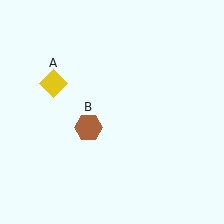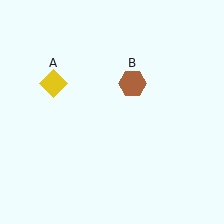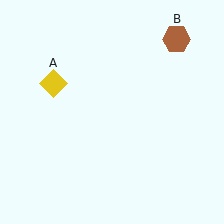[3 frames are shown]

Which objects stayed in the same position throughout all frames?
Yellow diamond (object A) remained stationary.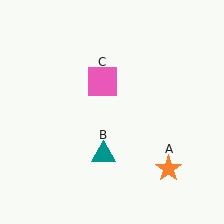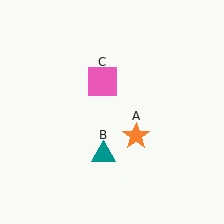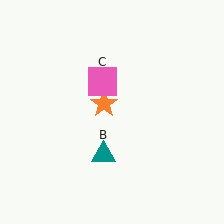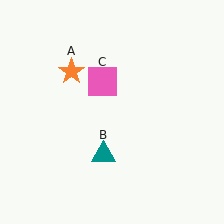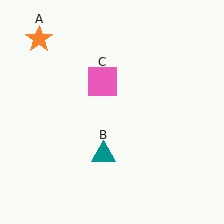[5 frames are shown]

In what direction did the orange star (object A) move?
The orange star (object A) moved up and to the left.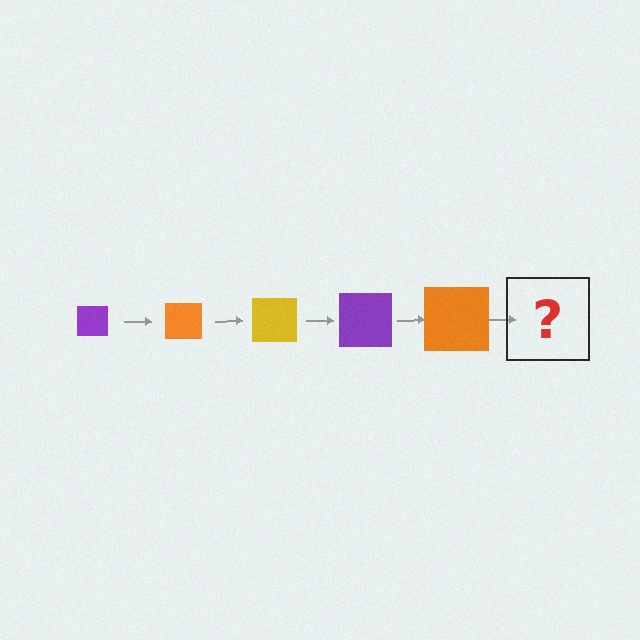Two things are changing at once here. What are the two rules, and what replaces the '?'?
The two rules are that the square grows larger each step and the color cycles through purple, orange, and yellow. The '?' should be a yellow square, larger than the previous one.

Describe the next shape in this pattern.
It should be a yellow square, larger than the previous one.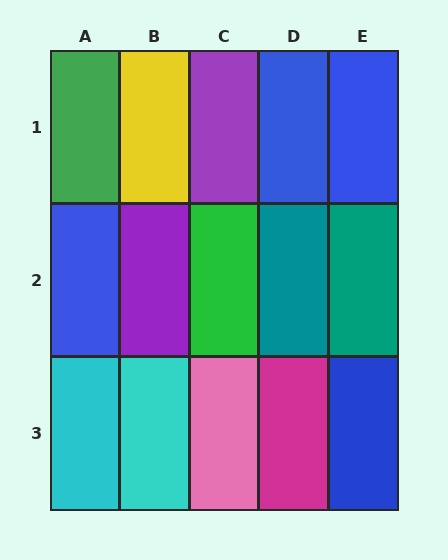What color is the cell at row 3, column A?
Cyan.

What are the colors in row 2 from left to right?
Blue, purple, green, teal, teal.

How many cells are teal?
2 cells are teal.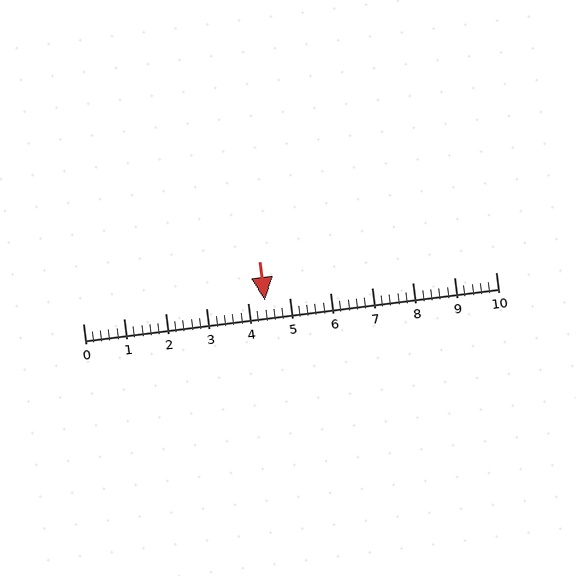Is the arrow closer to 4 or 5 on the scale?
The arrow is closer to 4.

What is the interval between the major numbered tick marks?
The major tick marks are spaced 1 units apart.